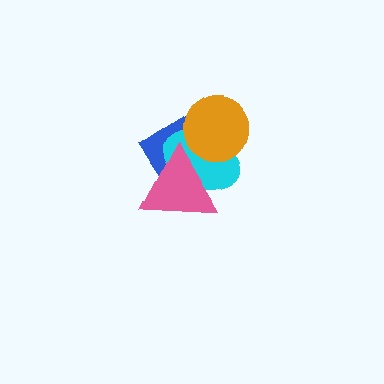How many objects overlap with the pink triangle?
2 objects overlap with the pink triangle.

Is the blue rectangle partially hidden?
Yes, it is partially covered by another shape.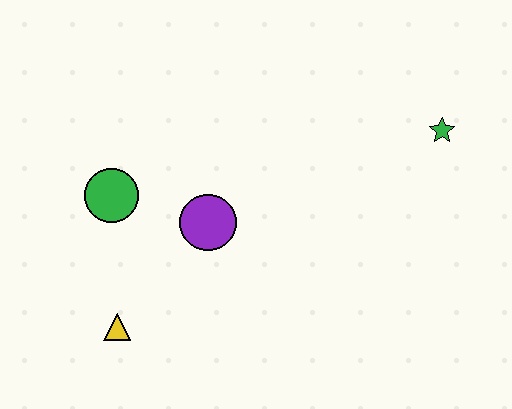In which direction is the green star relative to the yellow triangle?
The green star is to the right of the yellow triangle.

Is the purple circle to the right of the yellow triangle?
Yes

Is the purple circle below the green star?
Yes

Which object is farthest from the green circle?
The green star is farthest from the green circle.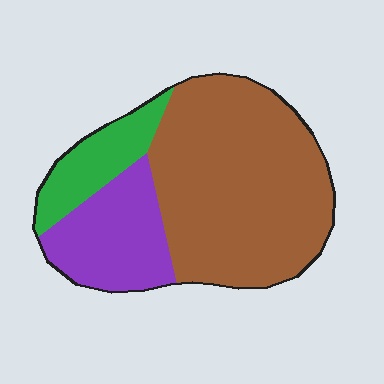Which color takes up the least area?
Green, at roughly 15%.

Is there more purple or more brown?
Brown.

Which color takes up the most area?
Brown, at roughly 65%.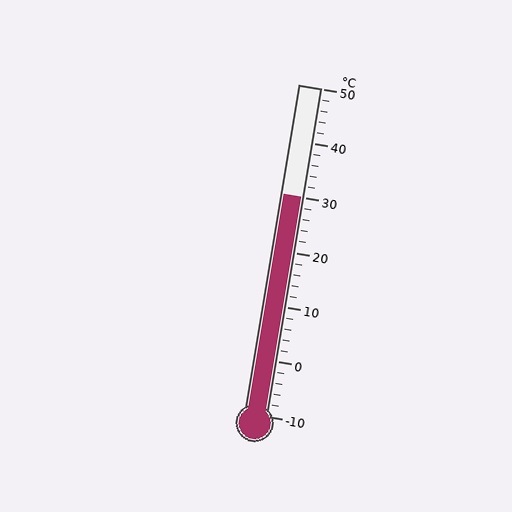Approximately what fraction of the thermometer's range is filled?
The thermometer is filled to approximately 65% of its range.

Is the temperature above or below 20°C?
The temperature is above 20°C.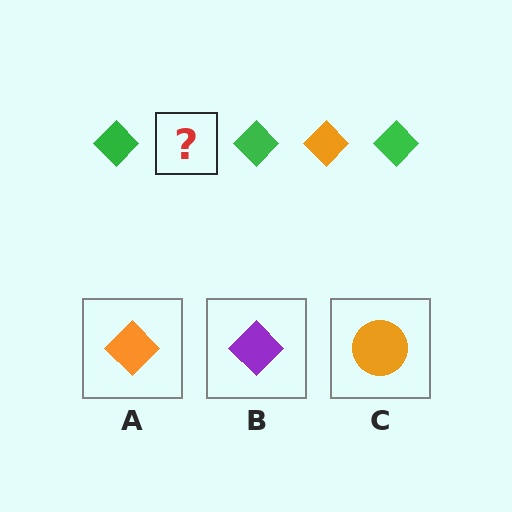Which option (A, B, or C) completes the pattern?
A.